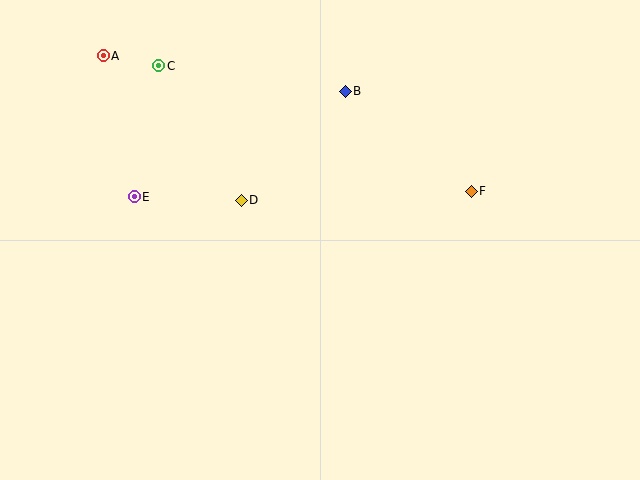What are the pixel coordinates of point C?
Point C is at (159, 66).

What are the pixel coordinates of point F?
Point F is at (471, 191).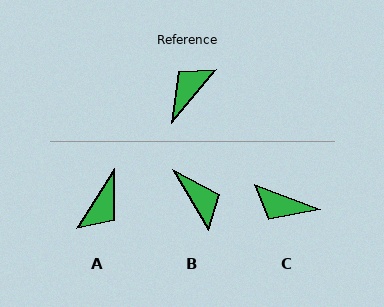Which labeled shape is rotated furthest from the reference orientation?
A, about 172 degrees away.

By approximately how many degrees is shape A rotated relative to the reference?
Approximately 172 degrees clockwise.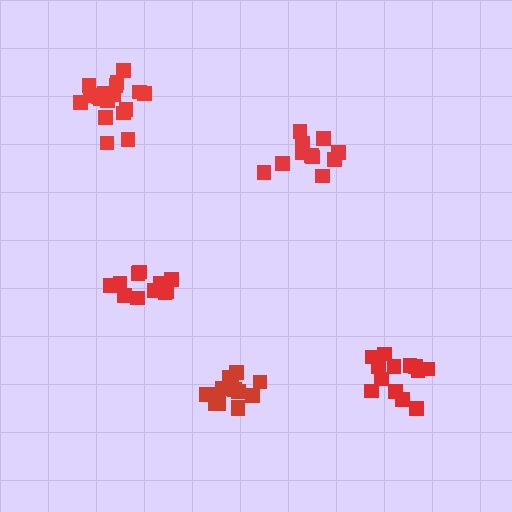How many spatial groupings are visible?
There are 5 spatial groupings.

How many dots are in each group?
Group 1: 14 dots, Group 2: 13 dots, Group 3: 12 dots, Group 4: 18 dots, Group 5: 12 dots (69 total).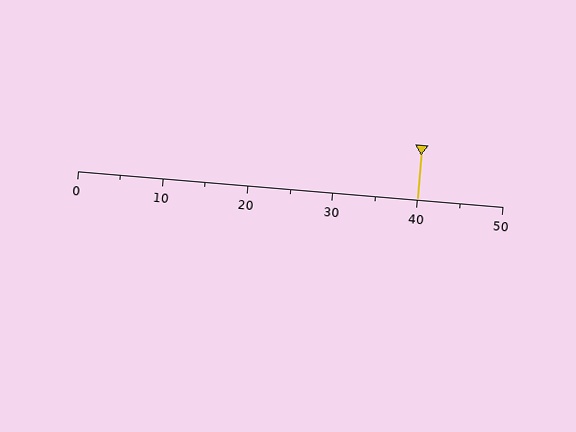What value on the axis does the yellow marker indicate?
The marker indicates approximately 40.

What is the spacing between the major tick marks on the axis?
The major ticks are spaced 10 apart.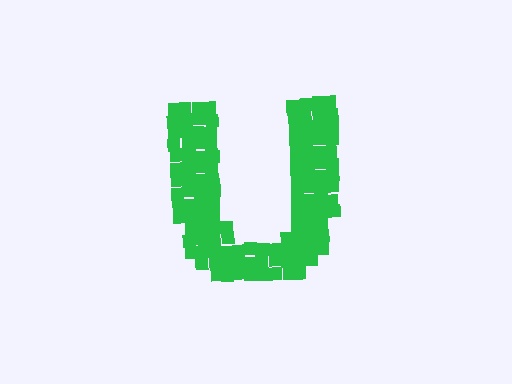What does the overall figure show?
The overall figure shows the letter U.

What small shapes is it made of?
It is made of small squares.